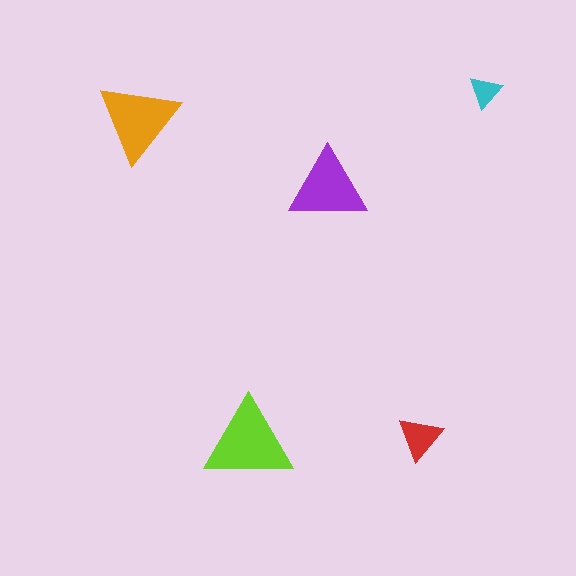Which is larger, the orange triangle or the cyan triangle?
The orange one.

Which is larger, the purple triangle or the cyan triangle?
The purple one.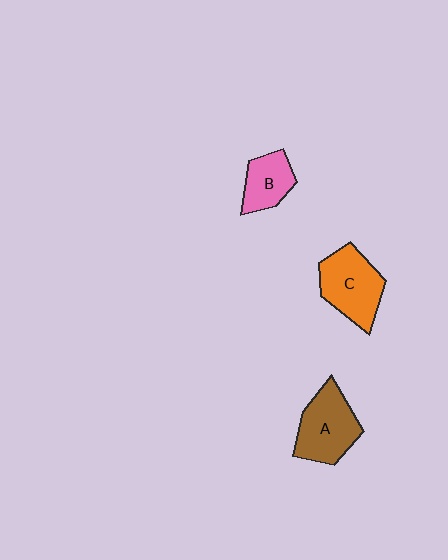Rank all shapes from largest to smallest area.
From largest to smallest: C (orange), A (brown), B (pink).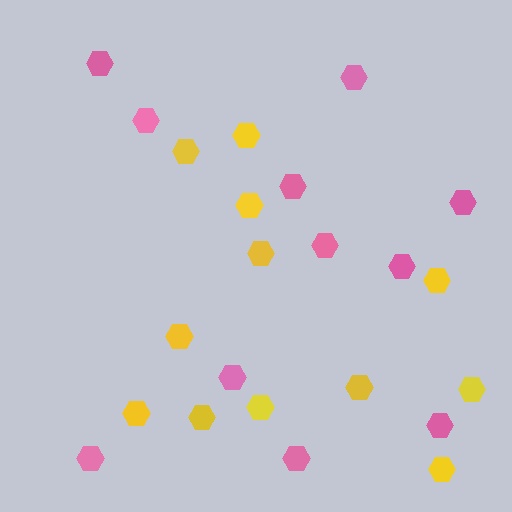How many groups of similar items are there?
There are 2 groups: one group of pink hexagons (11) and one group of yellow hexagons (12).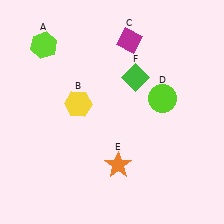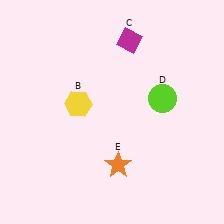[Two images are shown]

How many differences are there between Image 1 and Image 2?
There are 2 differences between the two images.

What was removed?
The green diamond (F), the lime hexagon (A) were removed in Image 2.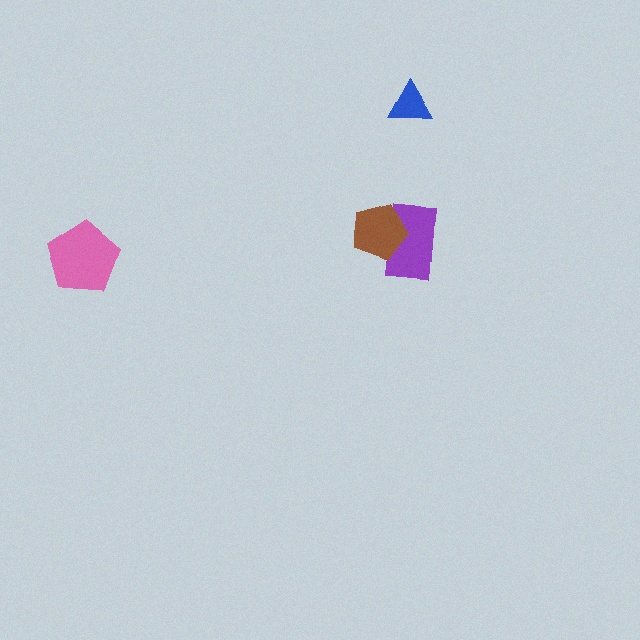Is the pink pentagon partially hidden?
No, no other shape covers it.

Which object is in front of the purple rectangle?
The brown pentagon is in front of the purple rectangle.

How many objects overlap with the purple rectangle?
1 object overlaps with the purple rectangle.